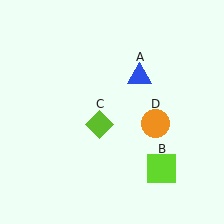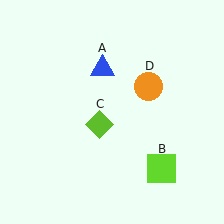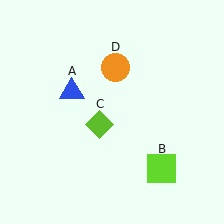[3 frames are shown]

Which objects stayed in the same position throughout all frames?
Lime square (object B) and lime diamond (object C) remained stationary.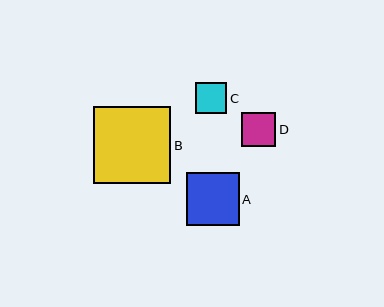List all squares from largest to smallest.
From largest to smallest: B, A, D, C.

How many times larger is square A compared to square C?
Square A is approximately 1.7 times the size of square C.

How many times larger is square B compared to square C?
Square B is approximately 2.5 times the size of square C.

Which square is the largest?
Square B is the largest with a size of approximately 77 pixels.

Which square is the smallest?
Square C is the smallest with a size of approximately 31 pixels.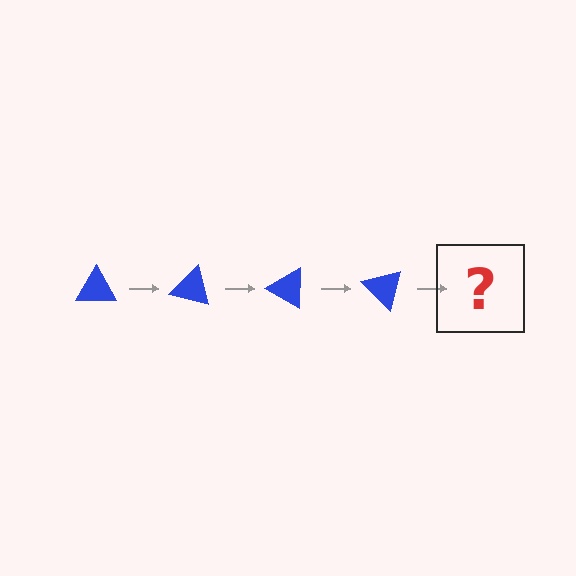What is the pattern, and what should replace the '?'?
The pattern is that the triangle rotates 15 degrees each step. The '?' should be a blue triangle rotated 60 degrees.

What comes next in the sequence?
The next element should be a blue triangle rotated 60 degrees.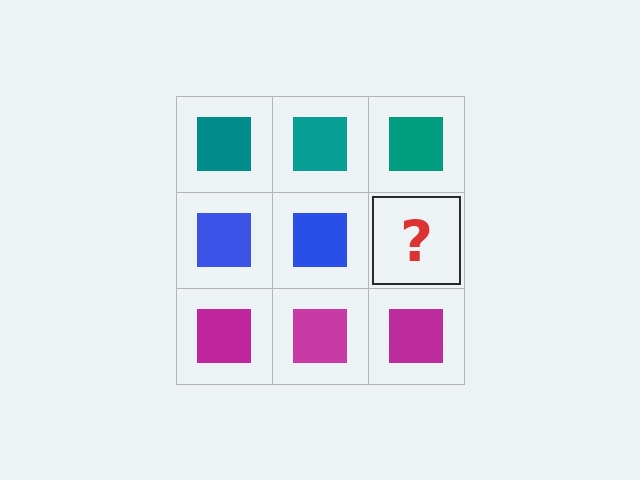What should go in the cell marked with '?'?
The missing cell should contain a blue square.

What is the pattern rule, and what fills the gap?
The rule is that each row has a consistent color. The gap should be filled with a blue square.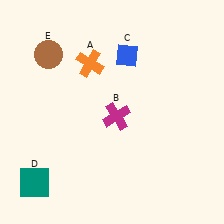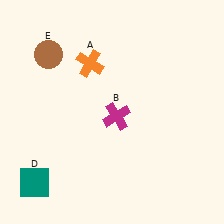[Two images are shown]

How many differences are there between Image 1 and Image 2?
There is 1 difference between the two images.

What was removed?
The blue diamond (C) was removed in Image 2.